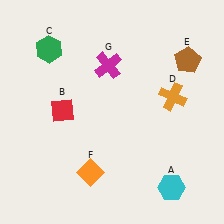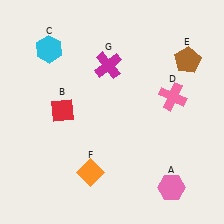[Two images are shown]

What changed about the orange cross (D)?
In Image 1, D is orange. In Image 2, it changed to pink.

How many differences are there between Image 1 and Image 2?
There are 3 differences between the two images.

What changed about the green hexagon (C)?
In Image 1, C is green. In Image 2, it changed to cyan.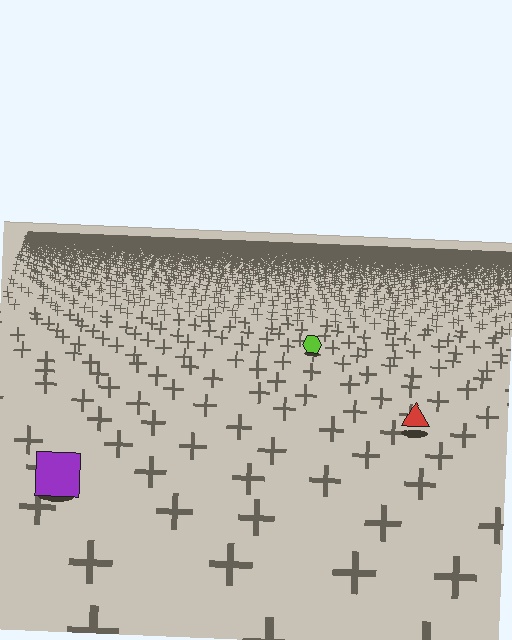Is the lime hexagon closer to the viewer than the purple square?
No. The purple square is closer — you can tell from the texture gradient: the ground texture is coarser near it.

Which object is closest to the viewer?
The purple square is closest. The texture marks near it are larger and more spread out.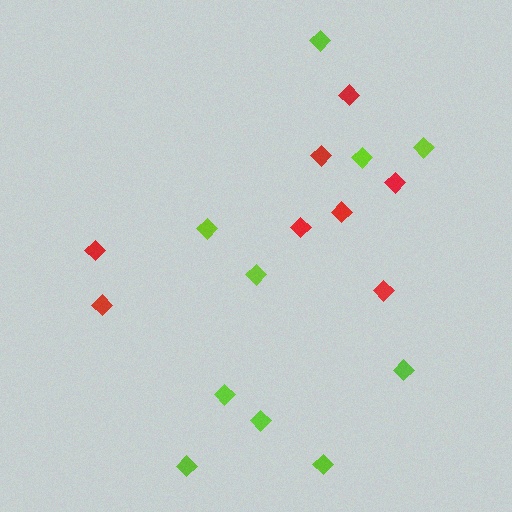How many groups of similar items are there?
There are 2 groups: one group of lime diamonds (10) and one group of red diamonds (8).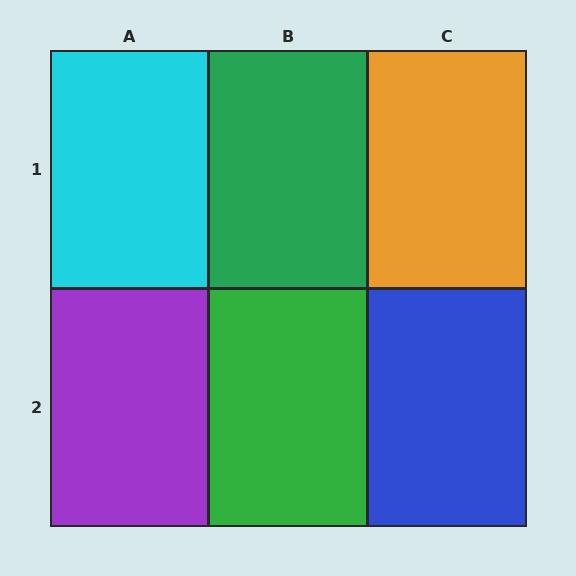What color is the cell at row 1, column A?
Cyan.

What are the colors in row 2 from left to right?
Purple, green, blue.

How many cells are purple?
1 cell is purple.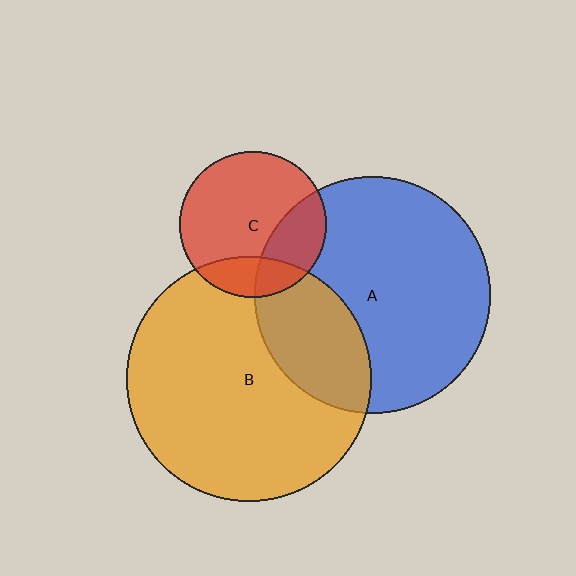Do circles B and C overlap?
Yes.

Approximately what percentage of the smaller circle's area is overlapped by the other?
Approximately 20%.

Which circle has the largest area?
Circle B (orange).